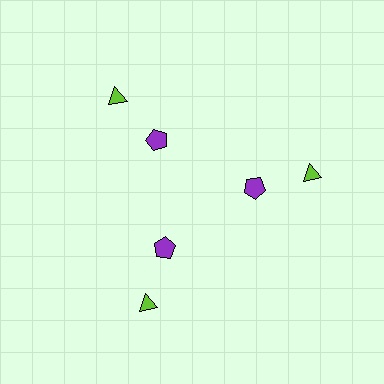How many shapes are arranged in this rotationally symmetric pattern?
There are 6 shapes, arranged in 3 groups of 2.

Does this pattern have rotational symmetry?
Yes, this pattern has 3-fold rotational symmetry. It looks the same after rotating 120 degrees around the center.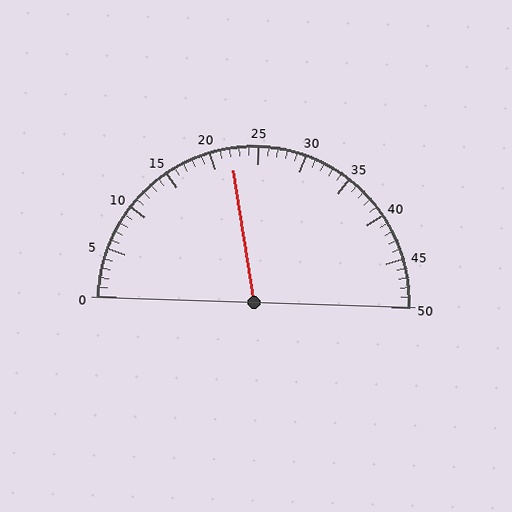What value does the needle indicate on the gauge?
The needle indicates approximately 22.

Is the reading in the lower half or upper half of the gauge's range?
The reading is in the lower half of the range (0 to 50).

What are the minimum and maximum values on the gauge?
The gauge ranges from 0 to 50.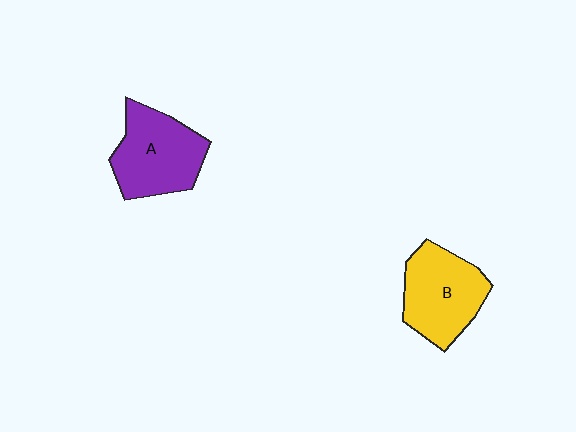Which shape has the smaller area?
Shape B (yellow).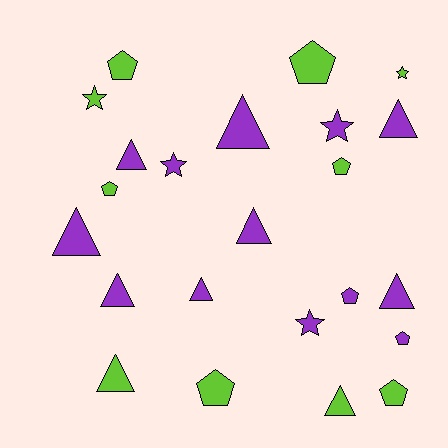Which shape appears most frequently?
Triangle, with 10 objects.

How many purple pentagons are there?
There are 2 purple pentagons.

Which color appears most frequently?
Purple, with 13 objects.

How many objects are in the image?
There are 23 objects.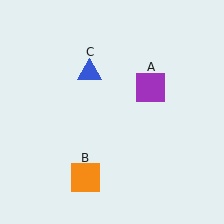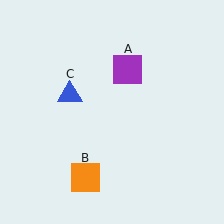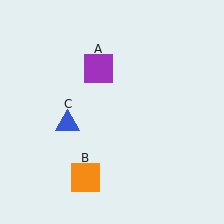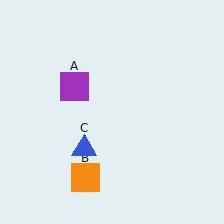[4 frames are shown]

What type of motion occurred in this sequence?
The purple square (object A), blue triangle (object C) rotated counterclockwise around the center of the scene.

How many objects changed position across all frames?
2 objects changed position: purple square (object A), blue triangle (object C).